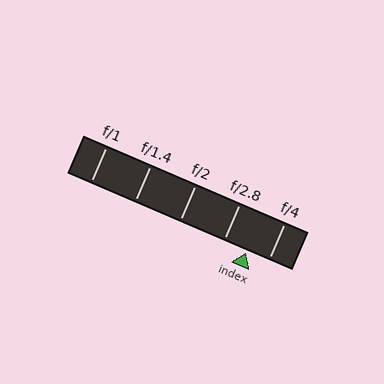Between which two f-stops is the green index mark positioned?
The index mark is between f/2.8 and f/4.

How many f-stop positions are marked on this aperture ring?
There are 5 f-stop positions marked.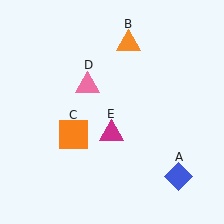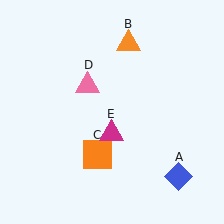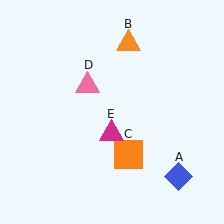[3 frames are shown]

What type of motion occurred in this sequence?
The orange square (object C) rotated counterclockwise around the center of the scene.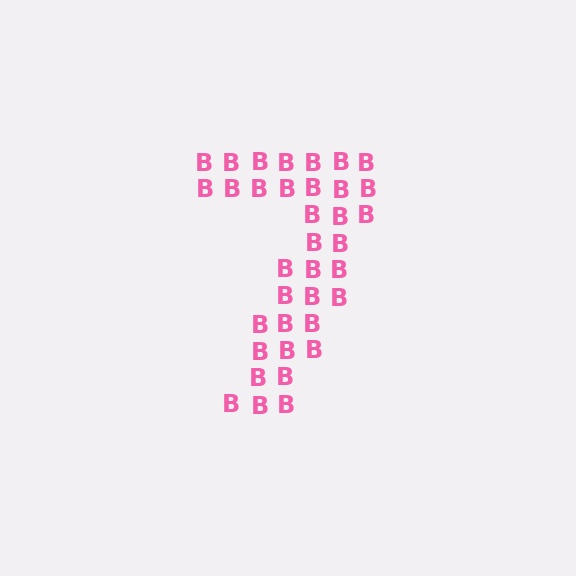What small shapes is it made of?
It is made of small letter B's.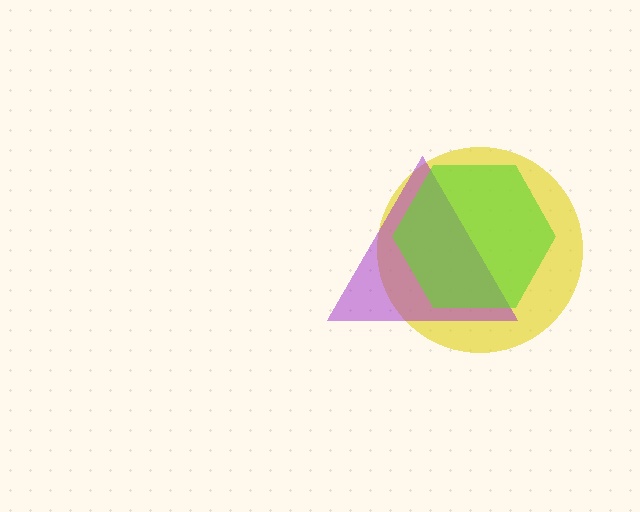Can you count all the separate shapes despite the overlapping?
Yes, there are 3 separate shapes.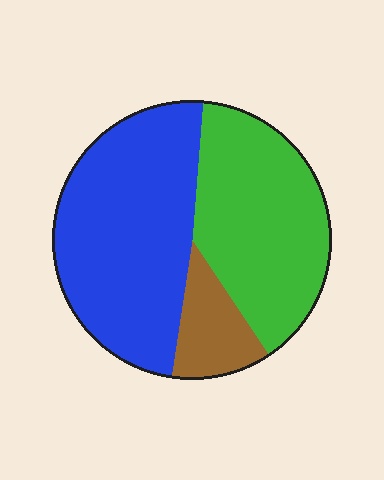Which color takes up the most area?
Blue, at roughly 50%.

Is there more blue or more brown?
Blue.